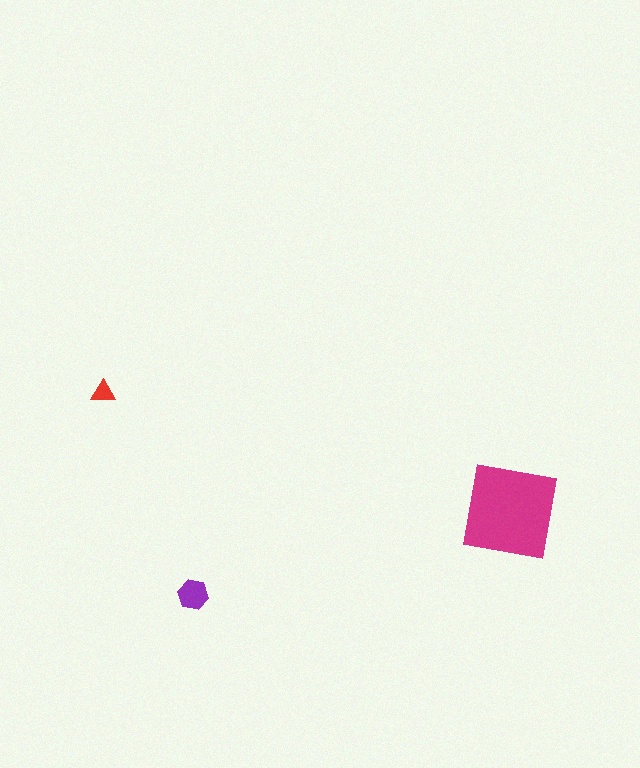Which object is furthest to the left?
The red triangle is leftmost.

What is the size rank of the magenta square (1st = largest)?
1st.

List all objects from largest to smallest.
The magenta square, the purple hexagon, the red triangle.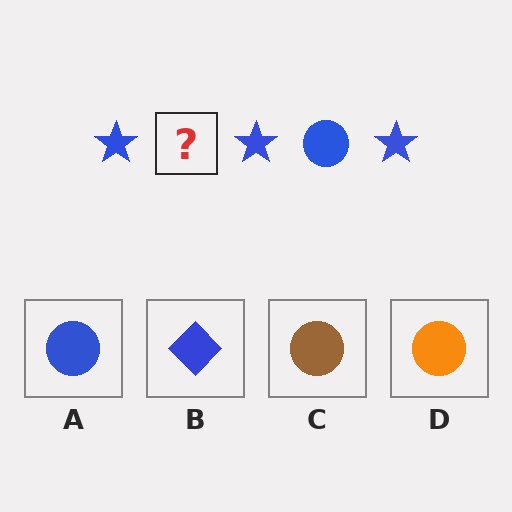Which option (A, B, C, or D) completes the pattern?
A.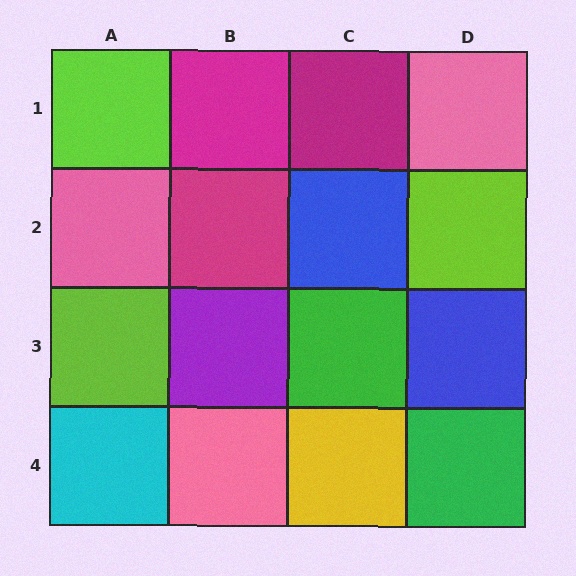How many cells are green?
2 cells are green.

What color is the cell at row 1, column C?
Magenta.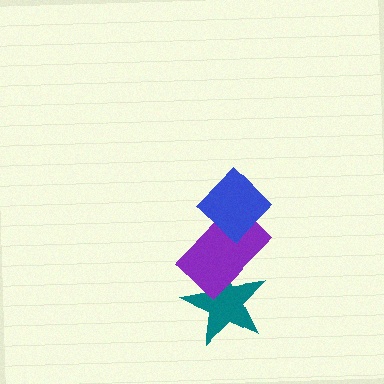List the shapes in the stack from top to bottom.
From top to bottom: the blue diamond, the purple rectangle, the teal star.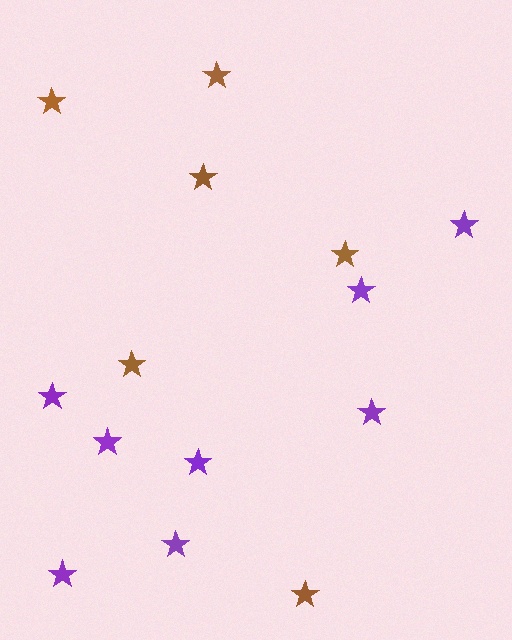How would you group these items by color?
There are 2 groups: one group of brown stars (6) and one group of purple stars (8).